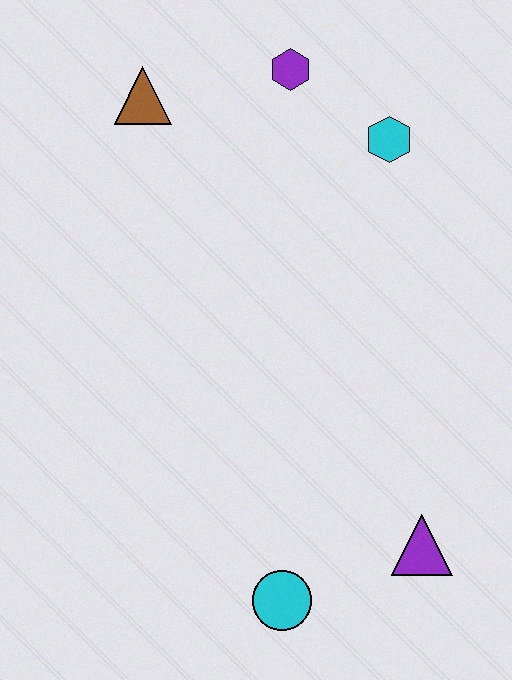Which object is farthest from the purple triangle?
The brown triangle is farthest from the purple triangle.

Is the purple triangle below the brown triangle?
Yes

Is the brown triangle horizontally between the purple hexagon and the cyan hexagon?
No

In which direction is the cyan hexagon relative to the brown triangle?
The cyan hexagon is to the right of the brown triangle.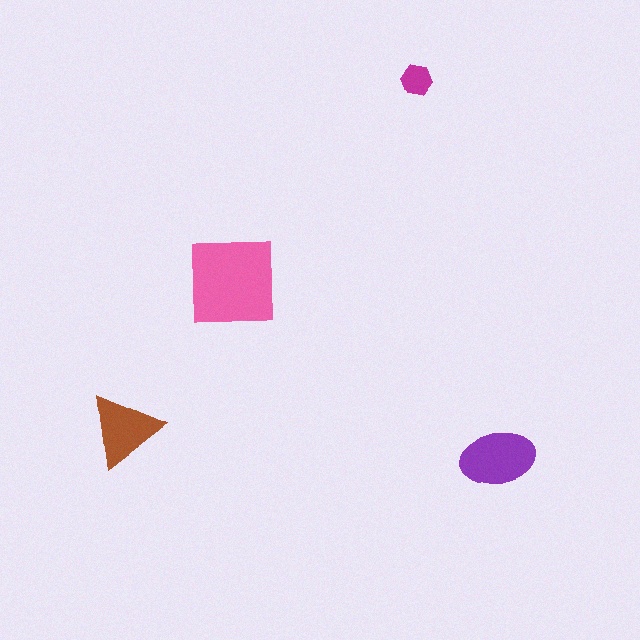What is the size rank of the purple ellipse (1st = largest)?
2nd.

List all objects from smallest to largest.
The magenta hexagon, the brown triangle, the purple ellipse, the pink square.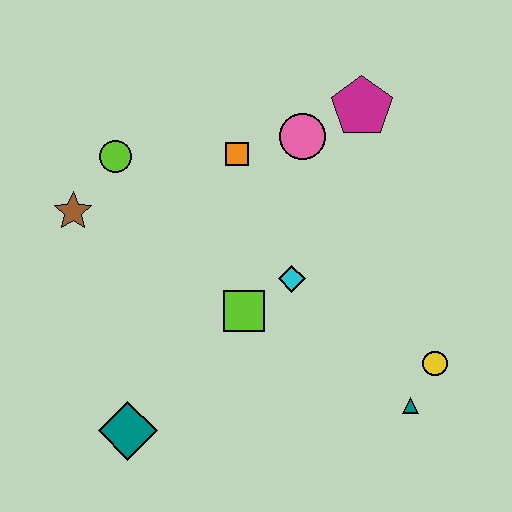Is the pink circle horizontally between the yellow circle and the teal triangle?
No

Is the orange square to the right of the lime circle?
Yes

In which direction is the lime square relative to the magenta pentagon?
The lime square is below the magenta pentagon.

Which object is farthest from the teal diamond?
The magenta pentagon is farthest from the teal diamond.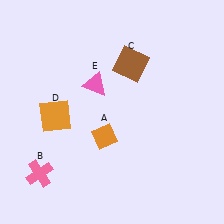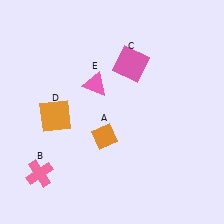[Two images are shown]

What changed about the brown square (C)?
In Image 1, C is brown. In Image 2, it changed to pink.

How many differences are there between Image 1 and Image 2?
There is 1 difference between the two images.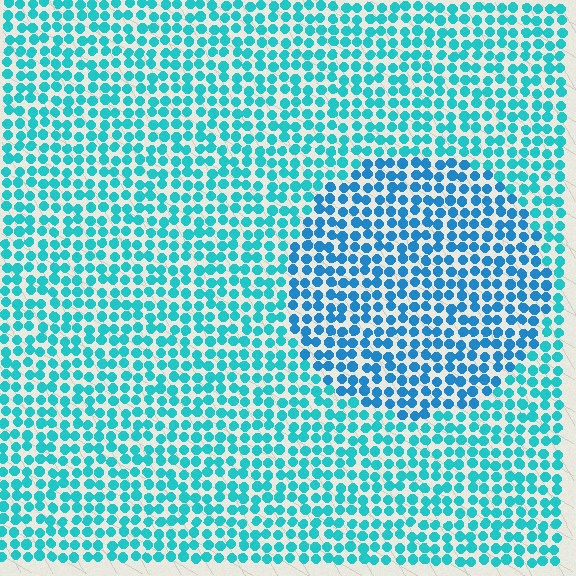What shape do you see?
I see a circle.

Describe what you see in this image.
The image is filled with small cyan elements in a uniform arrangement. A circle-shaped region is visible where the elements are tinted to a slightly different hue, forming a subtle color boundary.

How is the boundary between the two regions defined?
The boundary is defined purely by a slight shift in hue (about 24 degrees). Spacing, size, and orientation are identical on both sides.